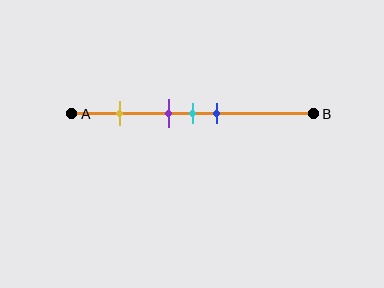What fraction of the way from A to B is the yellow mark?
The yellow mark is approximately 20% (0.2) of the way from A to B.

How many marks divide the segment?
There are 4 marks dividing the segment.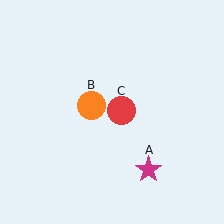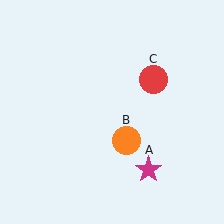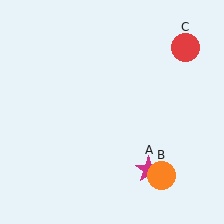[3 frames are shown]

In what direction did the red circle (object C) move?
The red circle (object C) moved up and to the right.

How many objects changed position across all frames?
2 objects changed position: orange circle (object B), red circle (object C).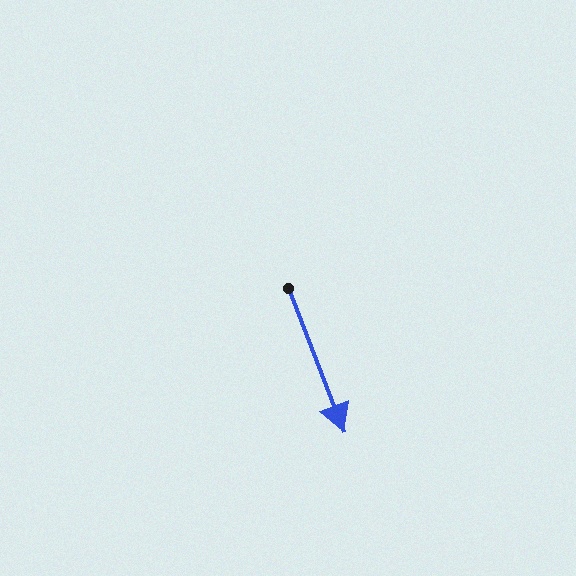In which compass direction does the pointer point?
South.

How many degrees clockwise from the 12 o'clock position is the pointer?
Approximately 159 degrees.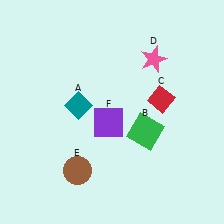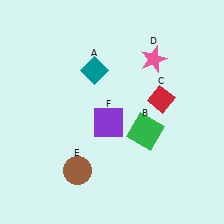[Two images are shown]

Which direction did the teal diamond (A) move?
The teal diamond (A) moved up.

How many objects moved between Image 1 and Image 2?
1 object moved between the two images.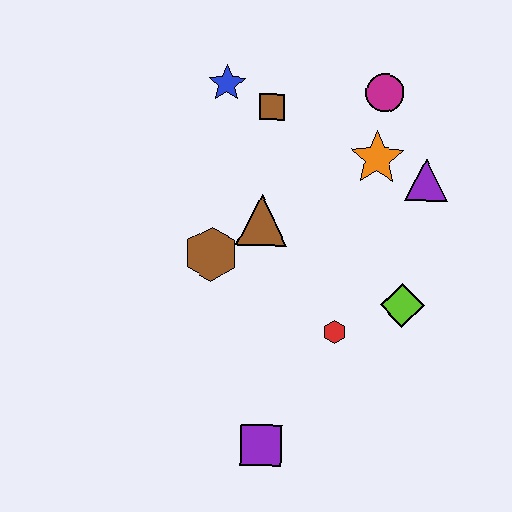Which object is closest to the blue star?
The brown square is closest to the blue star.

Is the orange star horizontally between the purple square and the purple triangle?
Yes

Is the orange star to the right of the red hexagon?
Yes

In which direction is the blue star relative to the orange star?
The blue star is to the left of the orange star.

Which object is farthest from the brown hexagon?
The magenta circle is farthest from the brown hexagon.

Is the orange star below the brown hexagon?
No